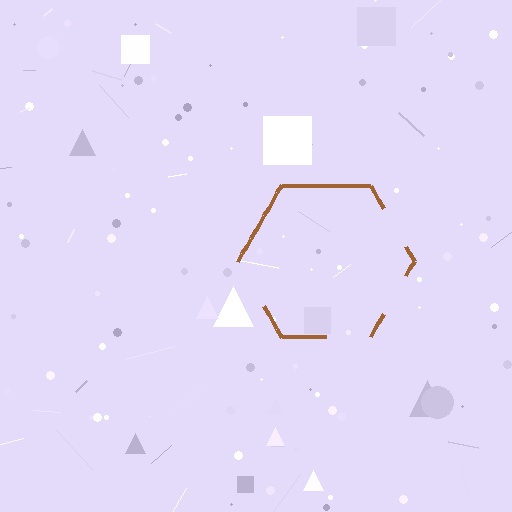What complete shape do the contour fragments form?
The contour fragments form a hexagon.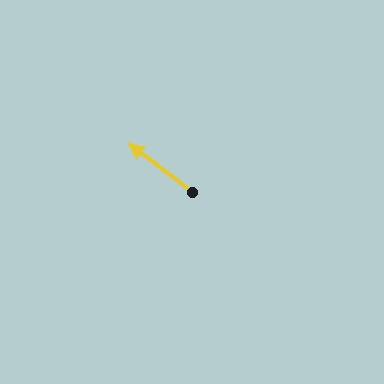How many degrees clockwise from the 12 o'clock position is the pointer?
Approximately 307 degrees.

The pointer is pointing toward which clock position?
Roughly 10 o'clock.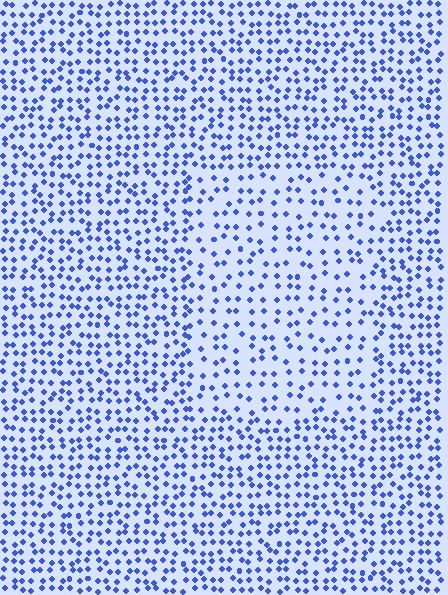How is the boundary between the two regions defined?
The boundary is defined by a change in element density (approximately 1.7x ratio). All elements are the same color, size, and shape.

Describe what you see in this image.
The image contains small blue elements arranged at two different densities. A rectangle-shaped region is visible where the elements are less densely packed than the surrounding area.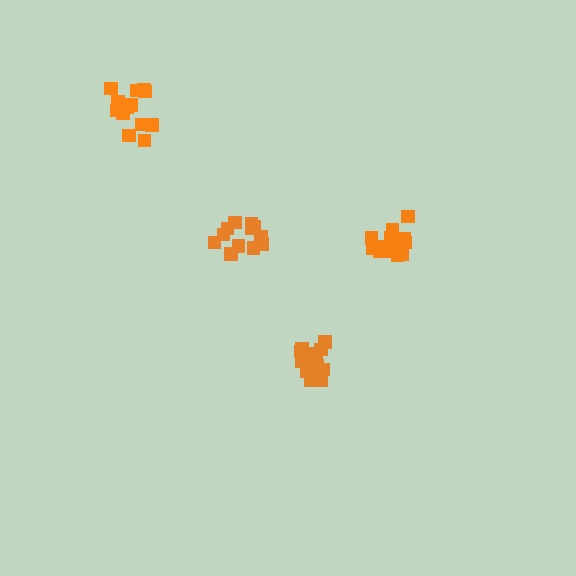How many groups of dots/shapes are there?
There are 4 groups.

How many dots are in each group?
Group 1: 16 dots, Group 2: 13 dots, Group 3: 13 dots, Group 4: 13 dots (55 total).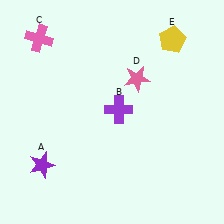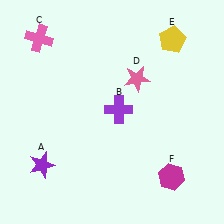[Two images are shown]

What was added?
A magenta hexagon (F) was added in Image 2.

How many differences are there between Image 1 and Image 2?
There is 1 difference between the two images.